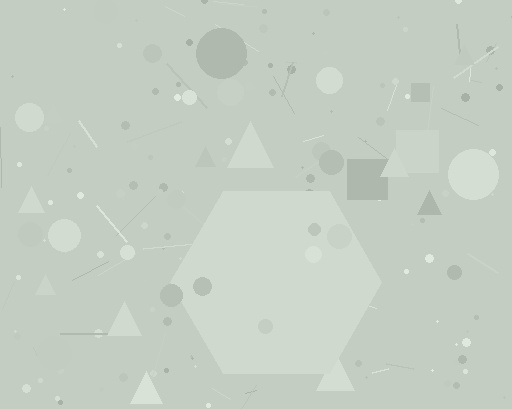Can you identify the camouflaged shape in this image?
The camouflaged shape is a hexagon.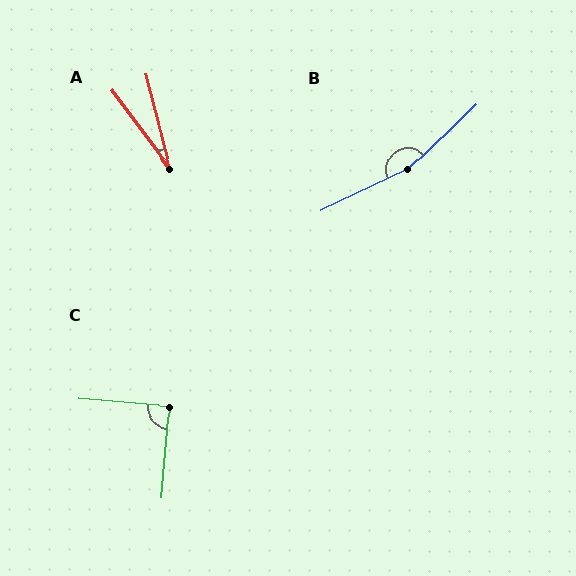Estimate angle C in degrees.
Approximately 90 degrees.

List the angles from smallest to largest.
A (22°), C (90°), B (162°).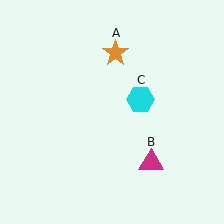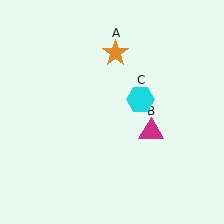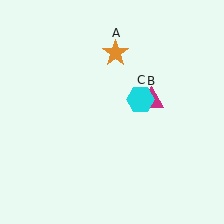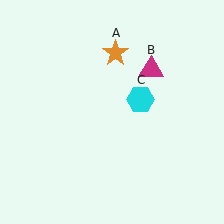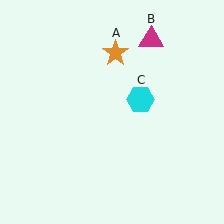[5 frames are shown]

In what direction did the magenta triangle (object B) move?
The magenta triangle (object B) moved up.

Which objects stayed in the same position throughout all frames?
Orange star (object A) and cyan hexagon (object C) remained stationary.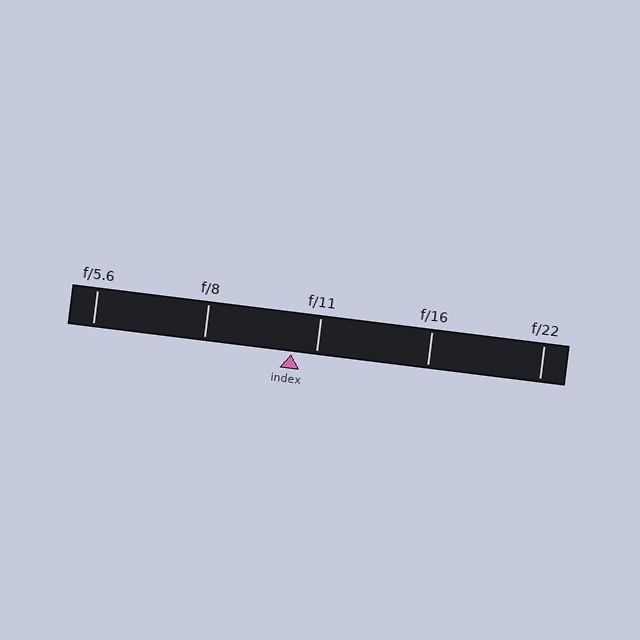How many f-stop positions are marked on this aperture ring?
There are 5 f-stop positions marked.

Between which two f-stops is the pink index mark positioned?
The index mark is between f/8 and f/11.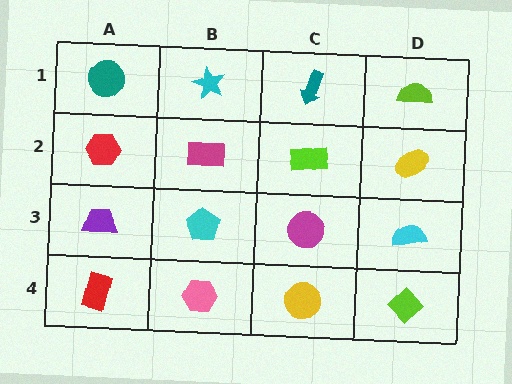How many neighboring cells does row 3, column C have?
4.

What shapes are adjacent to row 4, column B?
A cyan pentagon (row 3, column B), a red rectangle (row 4, column A), a yellow circle (row 4, column C).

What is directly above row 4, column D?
A cyan semicircle.